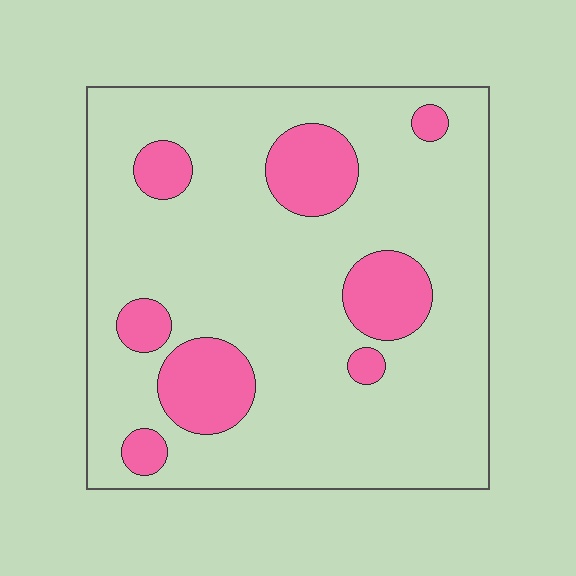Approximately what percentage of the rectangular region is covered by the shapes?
Approximately 20%.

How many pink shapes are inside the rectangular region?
8.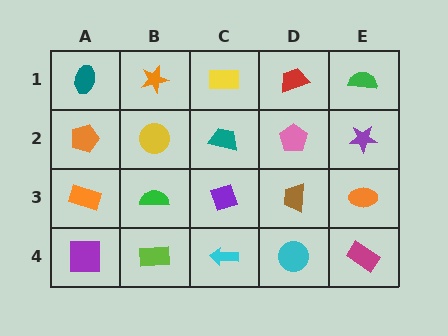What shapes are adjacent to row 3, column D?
A pink pentagon (row 2, column D), a cyan circle (row 4, column D), a purple diamond (row 3, column C), an orange ellipse (row 3, column E).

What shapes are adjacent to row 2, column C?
A yellow rectangle (row 1, column C), a purple diamond (row 3, column C), a yellow circle (row 2, column B), a pink pentagon (row 2, column D).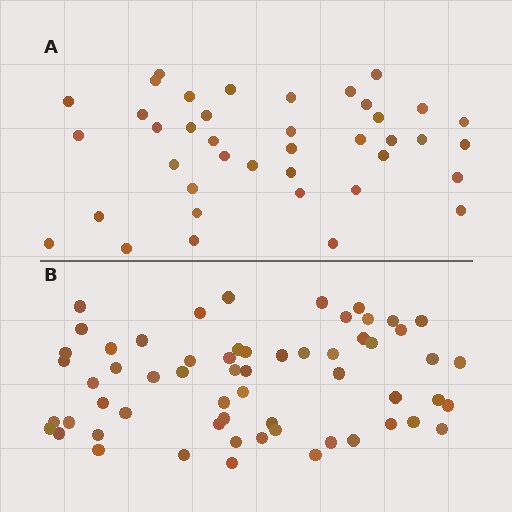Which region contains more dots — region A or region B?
Region B (the bottom region) has more dots.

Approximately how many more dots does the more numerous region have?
Region B has approximately 20 more dots than region A.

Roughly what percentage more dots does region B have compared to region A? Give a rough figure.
About 50% more.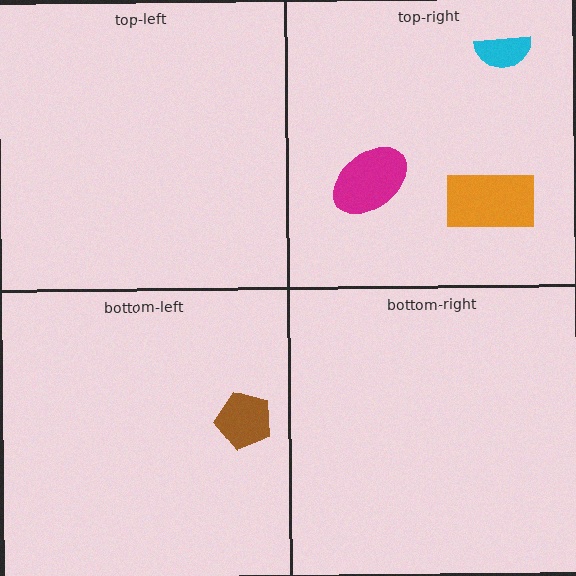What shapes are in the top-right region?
The orange rectangle, the cyan semicircle, the magenta ellipse.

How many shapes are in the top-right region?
3.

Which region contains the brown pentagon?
The bottom-left region.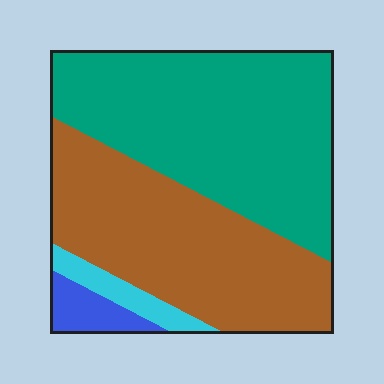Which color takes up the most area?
Teal, at roughly 50%.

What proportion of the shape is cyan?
Cyan covers 5% of the shape.